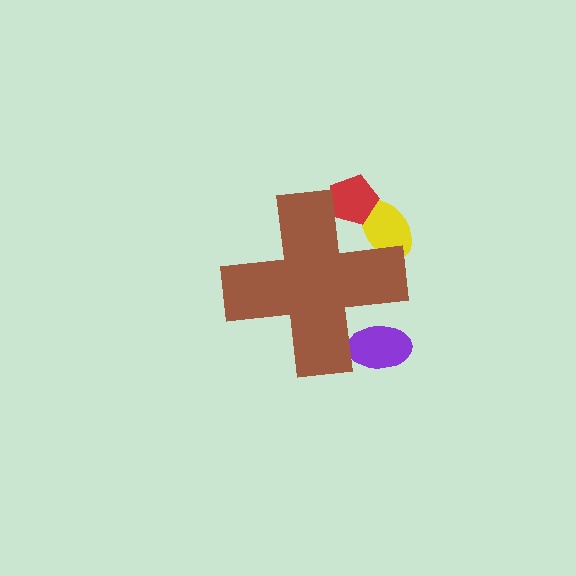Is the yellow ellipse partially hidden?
Yes, the yellow ellipse is partially hidden behind the brown cross.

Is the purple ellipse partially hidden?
Yes, the purple ellipse is partially hidden behind the brown cross.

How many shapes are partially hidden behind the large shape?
3 shapes are partially hidden.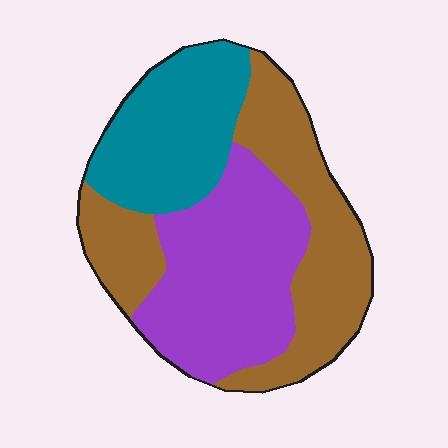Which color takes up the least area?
Teal, at roughly 25%.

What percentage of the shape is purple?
Purple takes up between a quarter and a half of the shape.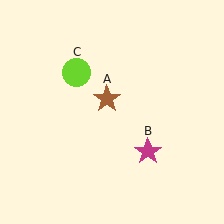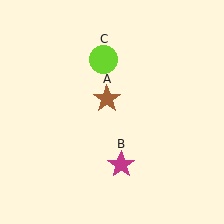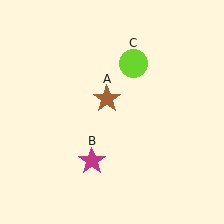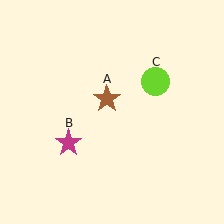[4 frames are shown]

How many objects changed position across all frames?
2 objects changed position: magenta star (object B), lime circle (object C).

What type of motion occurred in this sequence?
The magenta star (object B), lime circle (object C) rotated clockwise around the center of the scene.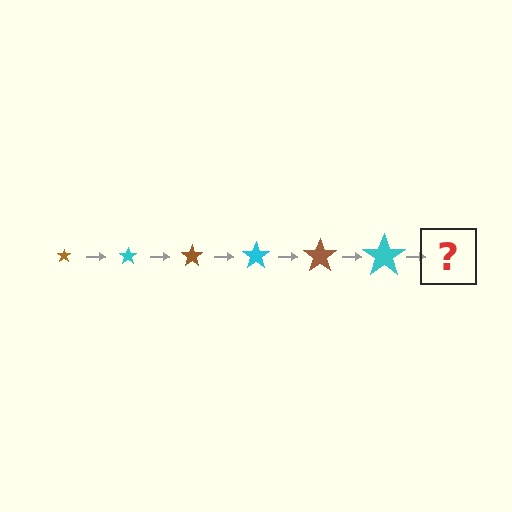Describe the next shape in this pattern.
It should be a brown star, larger than the previous one.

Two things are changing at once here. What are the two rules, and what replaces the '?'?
The two rules are that the star grows larger each step and the color cycles through brown and cyan. The '?' should be a brown star, larger than the previous one.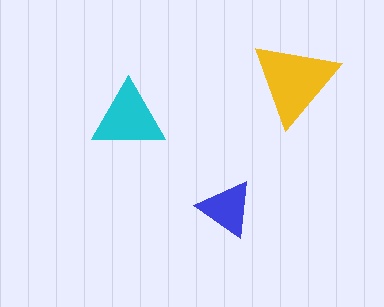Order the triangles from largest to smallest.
the yellow one, the cyan one, the blue one.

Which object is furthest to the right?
The yellow triangle is rightmost.